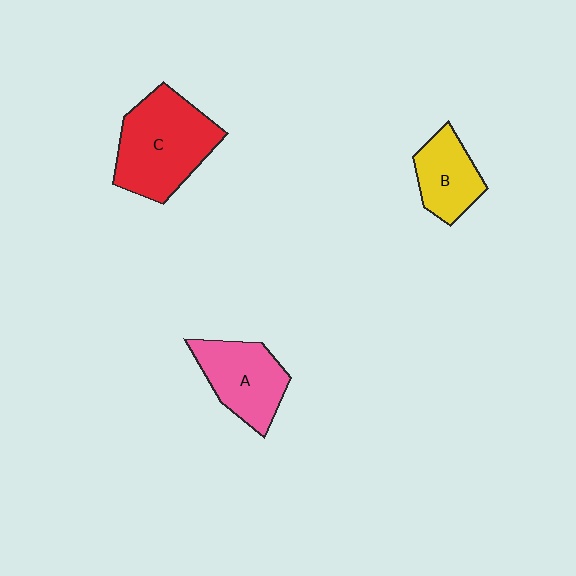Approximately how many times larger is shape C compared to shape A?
Approximately 1.4 times.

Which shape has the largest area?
Shape C (red).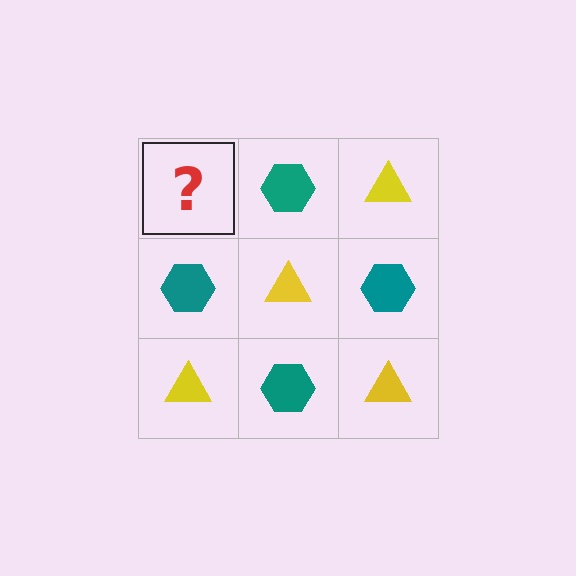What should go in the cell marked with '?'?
The missing cell should contain a yellow triangle.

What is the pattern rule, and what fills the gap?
The rule is that it alternates yellow triangle and teal hexagon in a checkerboard pattern. The gap should be filled with a yellow triangle.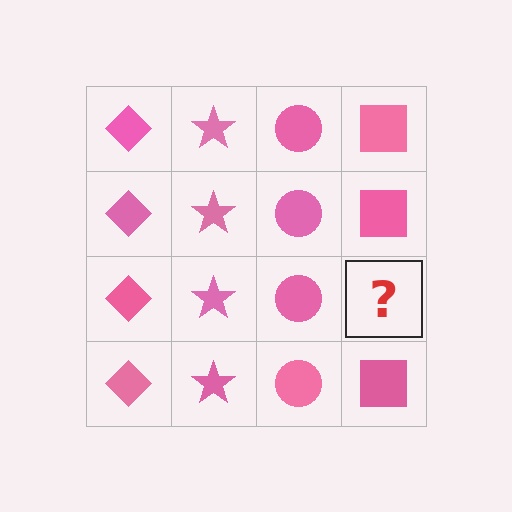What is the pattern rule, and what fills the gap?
The rule is that each column has a consistent shape. The gap should be filled with a pink square.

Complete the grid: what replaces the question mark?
The question mark should be replaced with a pink square.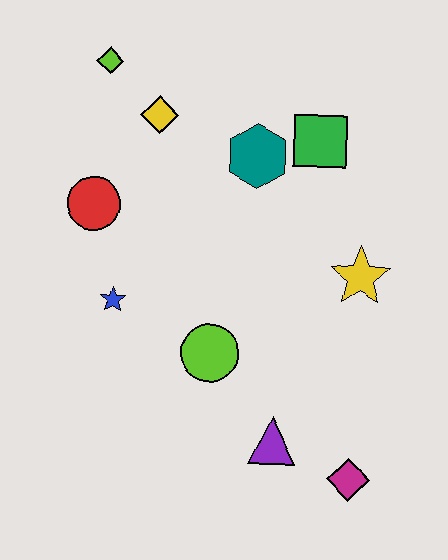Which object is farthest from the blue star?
The magenta diamond is farthest from the blue star.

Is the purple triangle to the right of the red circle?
Yes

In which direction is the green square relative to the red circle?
The green square is to the right of the red circle.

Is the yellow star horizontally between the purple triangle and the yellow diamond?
No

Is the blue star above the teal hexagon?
No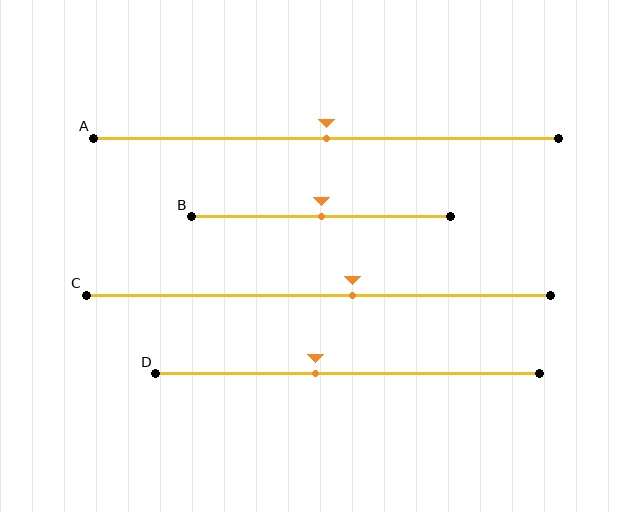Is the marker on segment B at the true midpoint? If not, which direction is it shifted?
Yes, the marker on segment B is at the true midpoint.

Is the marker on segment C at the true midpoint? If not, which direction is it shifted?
No, the marker on segment C is shifted to the right by about 7% of the segment length.